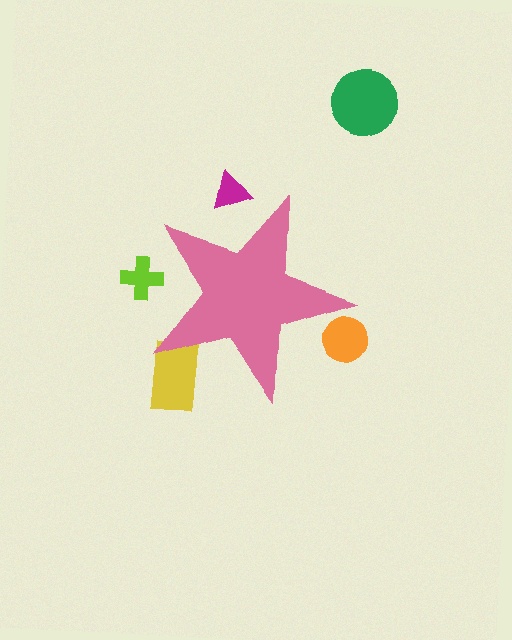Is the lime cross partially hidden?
Yes, the lime cross is partially hidden behind the pink star.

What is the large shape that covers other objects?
A pink star.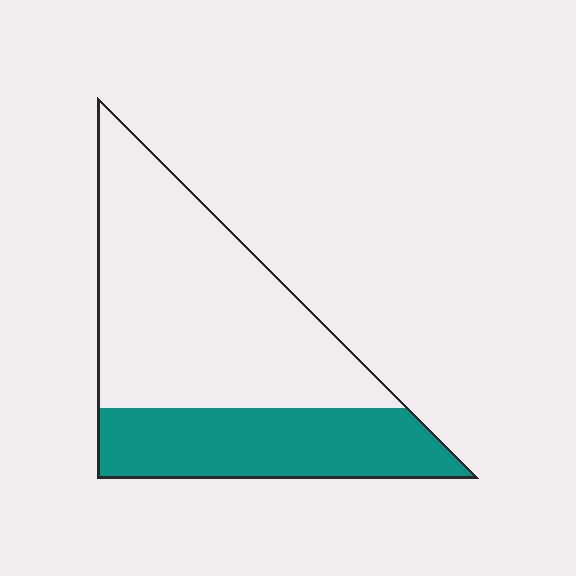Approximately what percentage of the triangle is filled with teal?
Approximately 35%.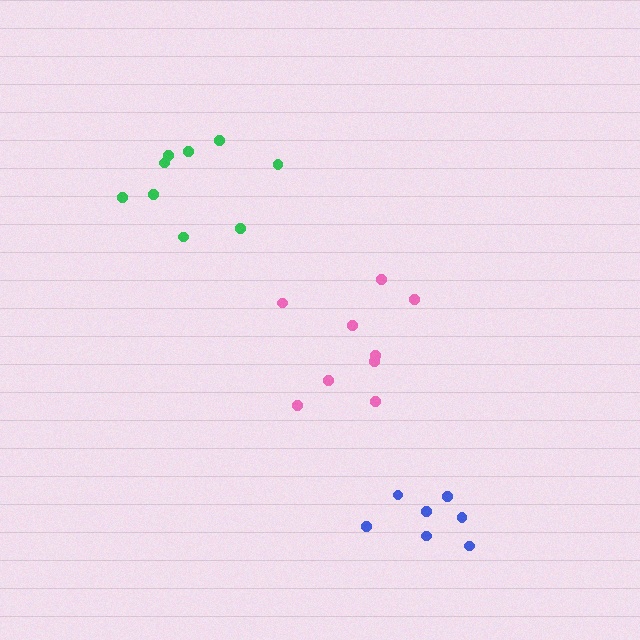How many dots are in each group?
Group 1: 7 dots, Group 2: 9 dots, Group 3: 9 dots (25 total).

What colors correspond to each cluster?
The clusters are colored: blue, pink, green.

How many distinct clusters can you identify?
There are 3 distinct clusters.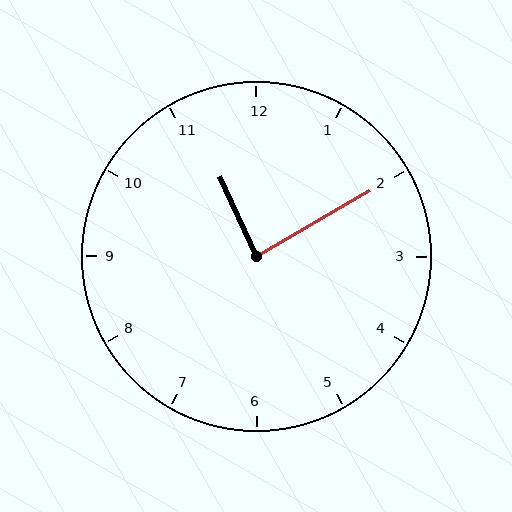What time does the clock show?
11:10.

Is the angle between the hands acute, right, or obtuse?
It is right.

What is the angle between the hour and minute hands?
Approximately 85 degrees.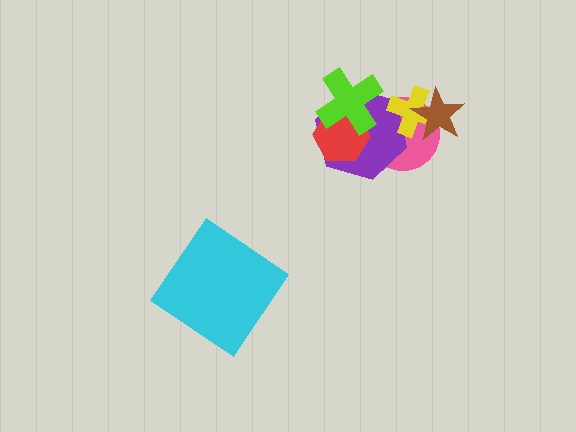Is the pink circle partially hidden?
Yes, it is partially covered by another shape.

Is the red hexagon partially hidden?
Yes, it is partially covered by another shape.